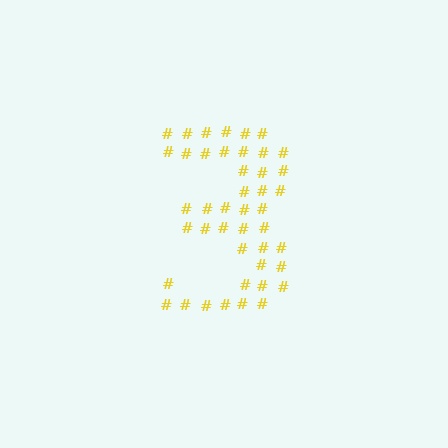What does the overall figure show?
The overall figure shows the digit 3.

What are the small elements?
The small elements are hash symbols.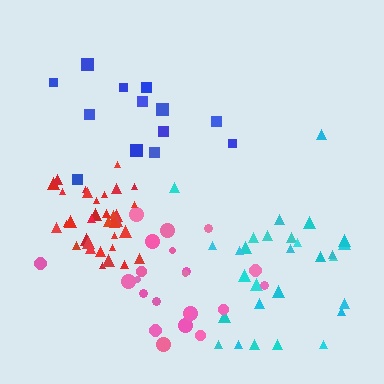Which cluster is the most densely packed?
Red.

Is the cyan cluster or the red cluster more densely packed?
Red.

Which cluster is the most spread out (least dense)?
Blue.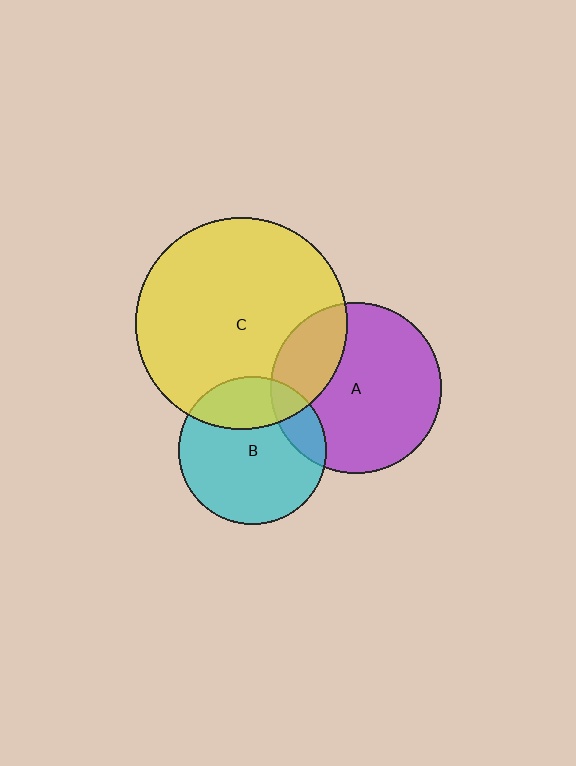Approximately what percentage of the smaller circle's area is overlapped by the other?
Approximately 25%.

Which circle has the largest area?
Circle C (yellow).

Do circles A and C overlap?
Yes.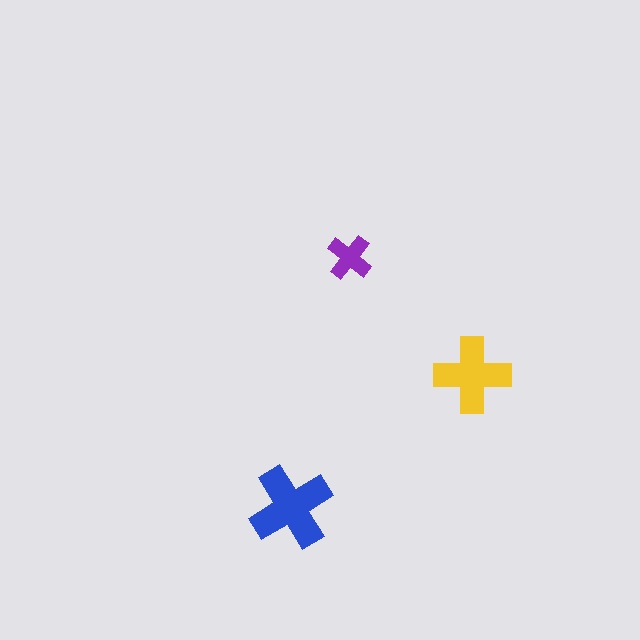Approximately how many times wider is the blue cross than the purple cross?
About 2 times wider.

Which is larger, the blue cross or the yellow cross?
The blue one.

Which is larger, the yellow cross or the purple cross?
The yellow one.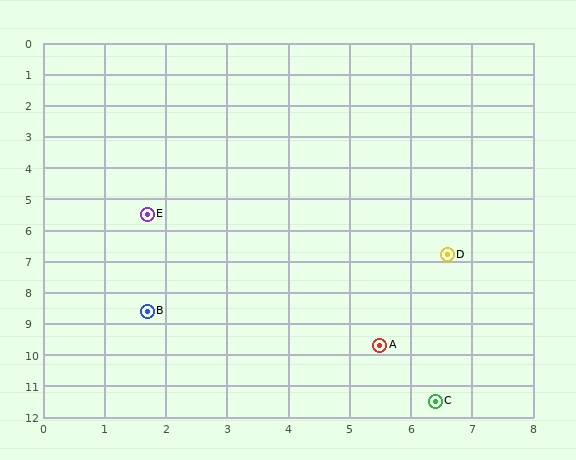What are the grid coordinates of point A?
Point A is at approximately (5.5, 9.7).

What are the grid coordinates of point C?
Point C is at approximately (6.4, 11.5).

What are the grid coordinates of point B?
Point B is at approximately (1.7, 8.6).